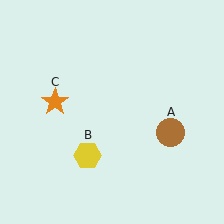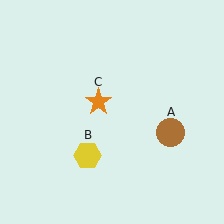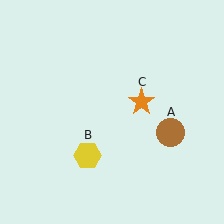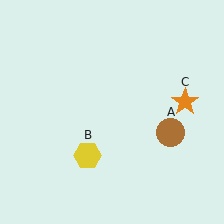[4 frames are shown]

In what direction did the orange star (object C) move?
The orange star (object C) moved right.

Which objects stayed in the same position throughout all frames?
Brown circle (object A) and yellow hexagon (object B) remained stationary.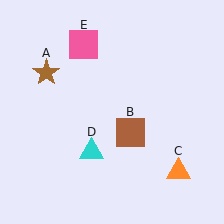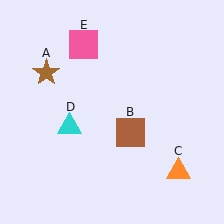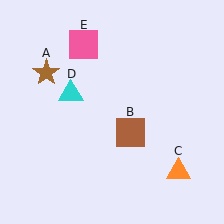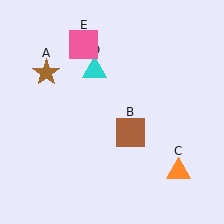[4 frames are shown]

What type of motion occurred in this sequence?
The cyan triangle (object D) rotated clockwise around the center of the scene.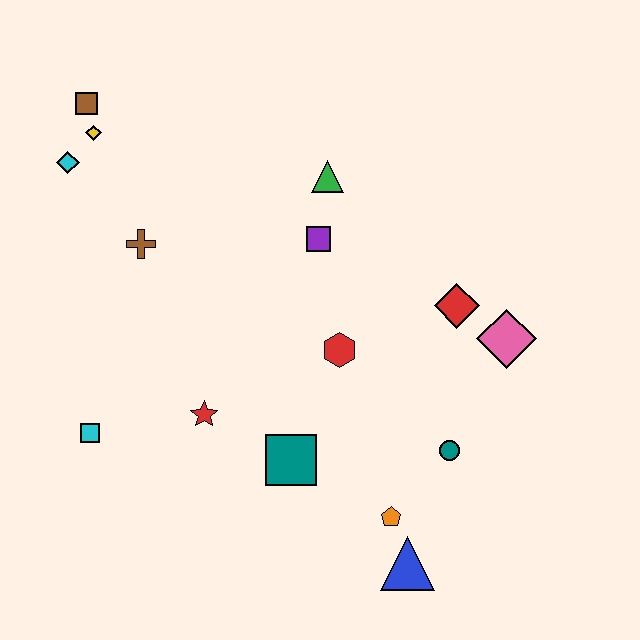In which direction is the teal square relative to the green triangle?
The teal square is below the green triangle.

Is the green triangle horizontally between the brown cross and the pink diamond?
Yes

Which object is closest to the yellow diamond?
The brown square is closest to the yellow diamond.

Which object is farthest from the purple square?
The blue triangle is farthest from the purple square.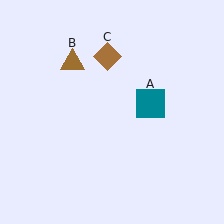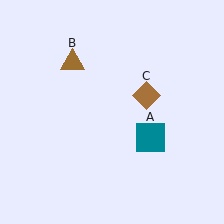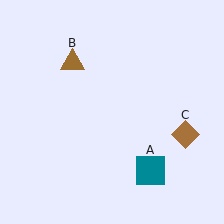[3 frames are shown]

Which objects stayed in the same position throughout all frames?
Brown triangle (object B) remained stationary.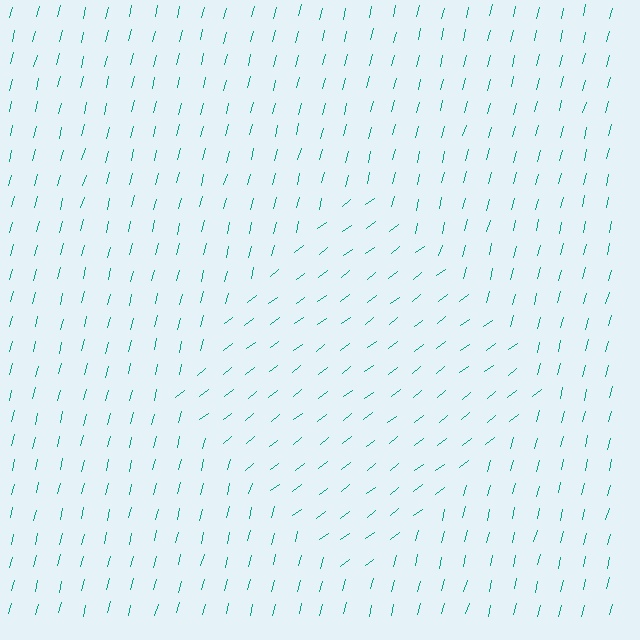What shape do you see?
I see a diamond.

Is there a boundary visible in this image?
Yes, there is a texture boundary formed by a change in line orientation.